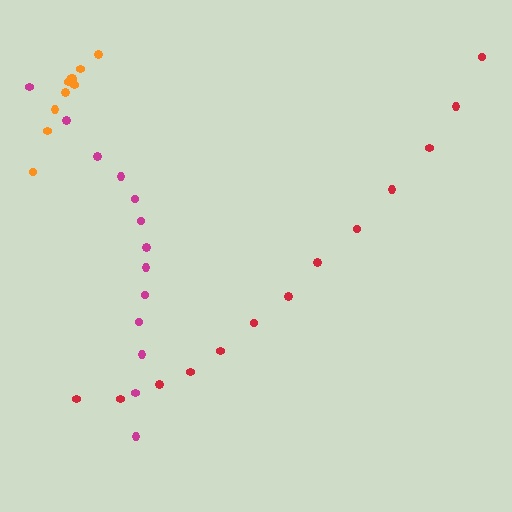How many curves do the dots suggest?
There are 3 distinct paths.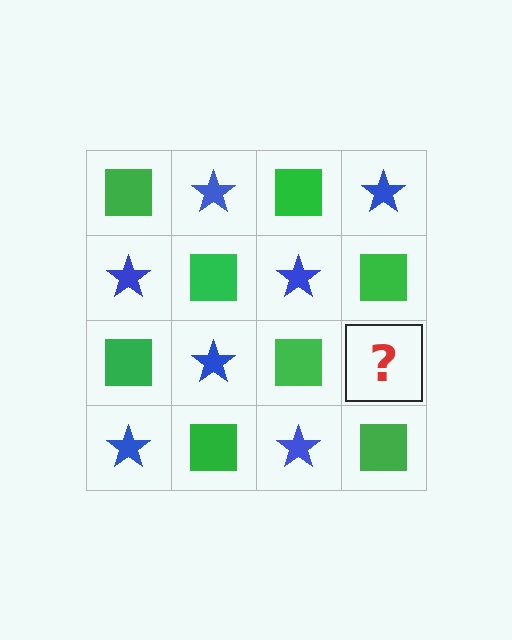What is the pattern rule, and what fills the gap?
The rule is that it alternates green square and blue star in a checkerboard pattern. The gap should be filled with a blue star.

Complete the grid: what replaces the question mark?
The question mark should be replaced with a blue star.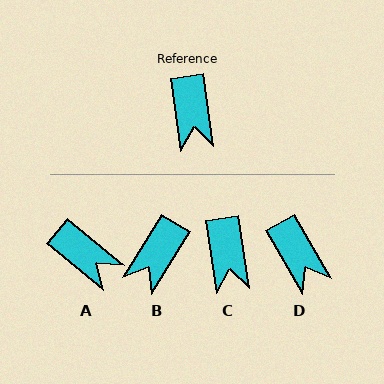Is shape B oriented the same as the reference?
No, it is off by about 40 degrees.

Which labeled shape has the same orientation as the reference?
C.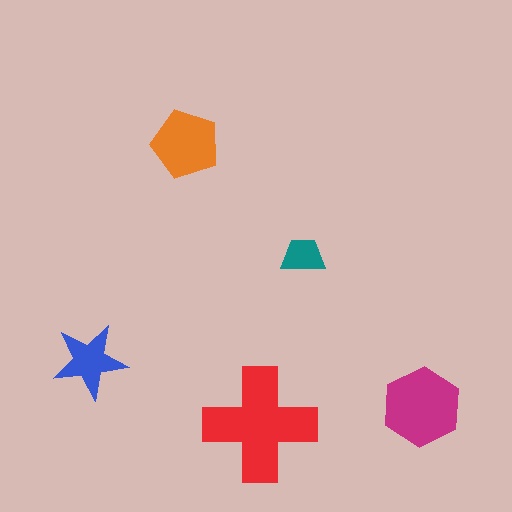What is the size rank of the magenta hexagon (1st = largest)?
2nd.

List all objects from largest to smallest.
The red cross, the magenta hexagon, the orange pentagon, the blue star, the teal trapezoid.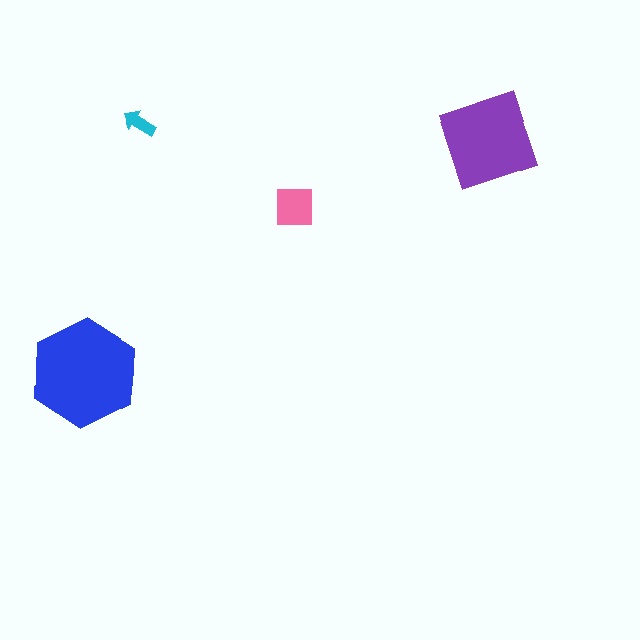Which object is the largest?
The blue hexagon.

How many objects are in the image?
There are 4 objects in the image.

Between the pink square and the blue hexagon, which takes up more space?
The blue hexagon.